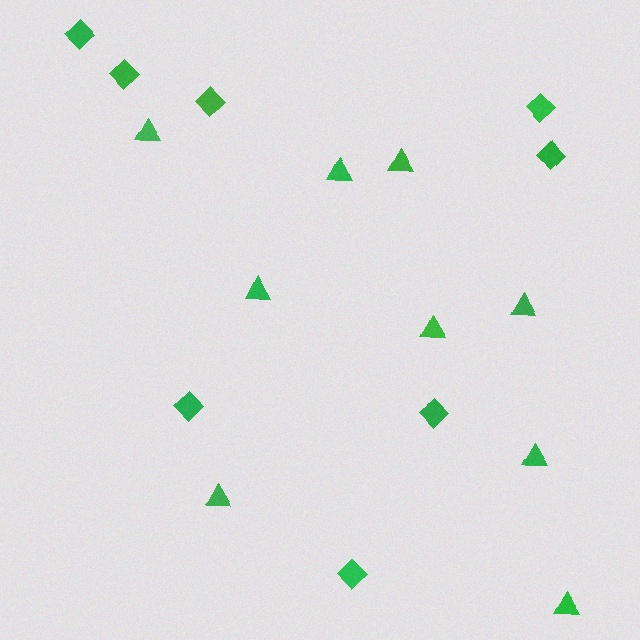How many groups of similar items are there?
There are 2 groups: one group of triangles (9) and one group of diamonds (8).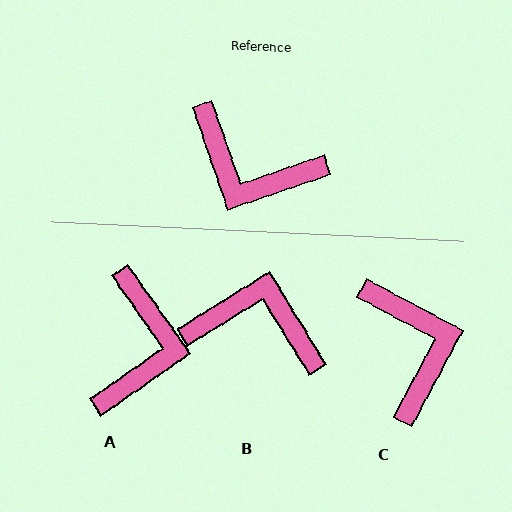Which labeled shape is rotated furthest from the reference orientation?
B, about 167 degrees away.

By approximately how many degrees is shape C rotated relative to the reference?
Approximately 133 degrees counter-clockwise.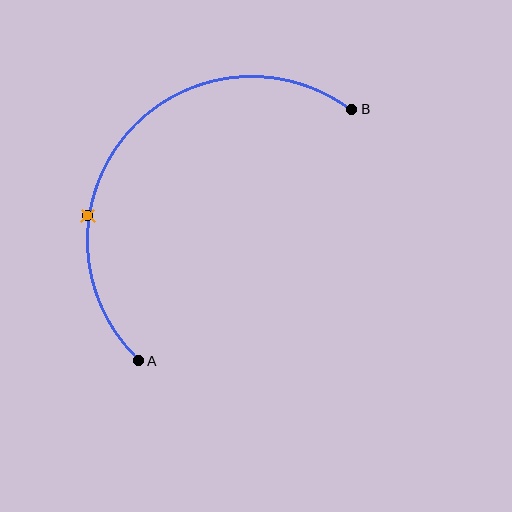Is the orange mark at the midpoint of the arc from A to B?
No. The orange mark lies on the arc but is closer to endpoint A. The arc midpoint would be at the point on the curve equidistant along the arc from both A and B.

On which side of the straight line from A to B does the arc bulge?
The arc bulges above and to the left of the straight line connecting A and B.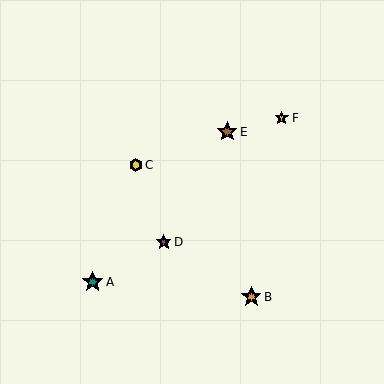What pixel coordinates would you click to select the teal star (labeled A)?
Click at (93, 282) to select the teal star A.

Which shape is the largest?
The teal star (labeled A) is the largest.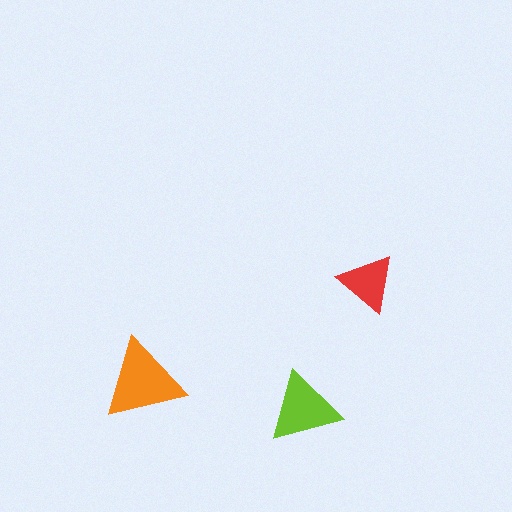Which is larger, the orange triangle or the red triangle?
The orange one.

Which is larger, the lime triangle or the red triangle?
The lime one.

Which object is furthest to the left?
The orange triangle is leftmost.